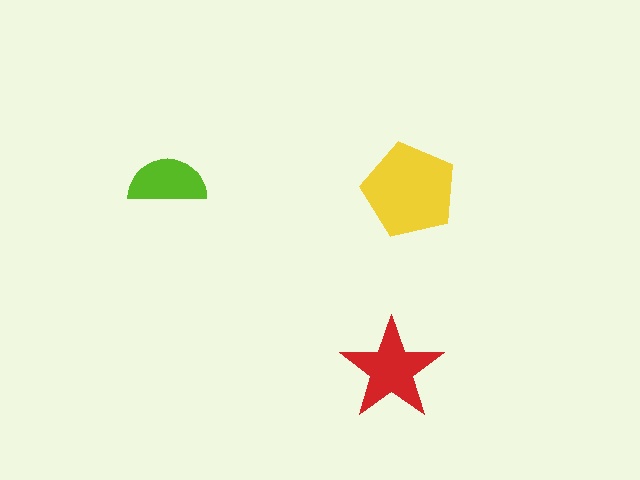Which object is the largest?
The yellow pentagon.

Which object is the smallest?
The lime semicircle.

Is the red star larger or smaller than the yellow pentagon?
Smaller.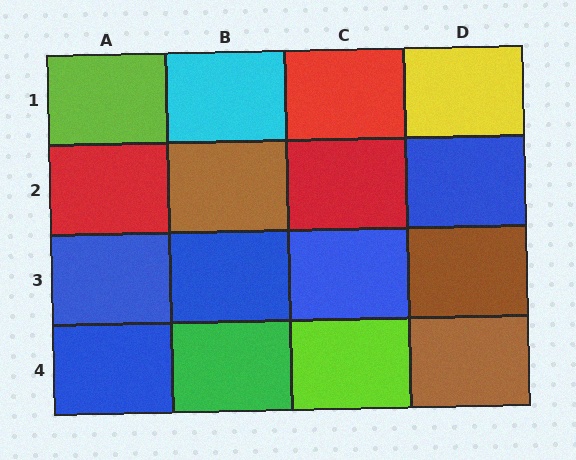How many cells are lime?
2 cells are lime.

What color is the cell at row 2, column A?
Red.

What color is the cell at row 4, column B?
Green.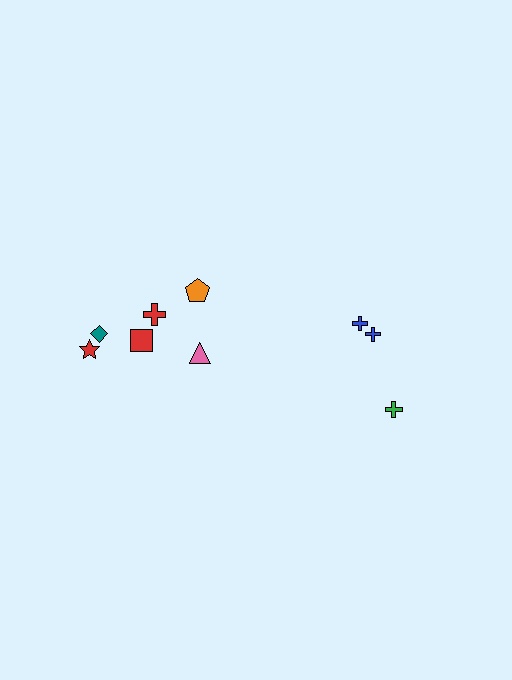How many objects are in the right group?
There are 3 objects.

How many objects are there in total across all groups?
There are 9 objects.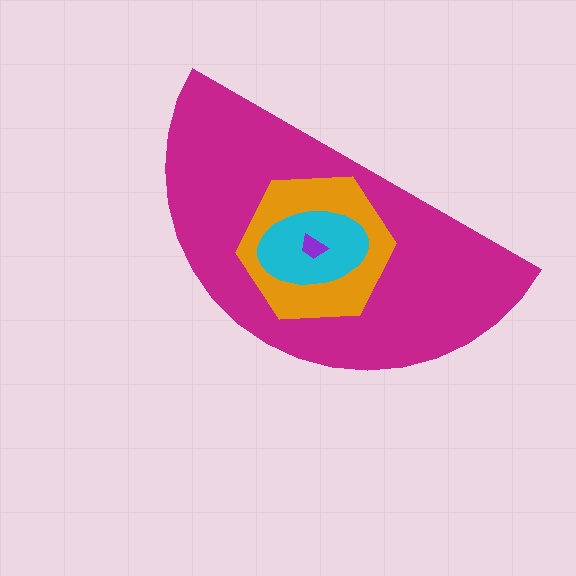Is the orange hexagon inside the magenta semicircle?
Yes.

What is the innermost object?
The purple trapezoid.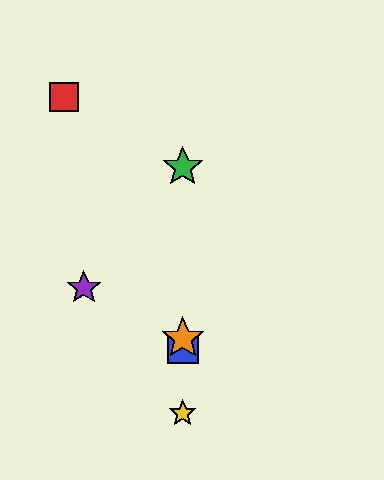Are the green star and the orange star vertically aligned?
Yes, both are at x≈183.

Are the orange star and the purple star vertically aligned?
No, the orange star is at x≈183 and the purple star is at x≈84.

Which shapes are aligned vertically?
The blue square, the green star, the yellow star, the orange star are aligned vertically.